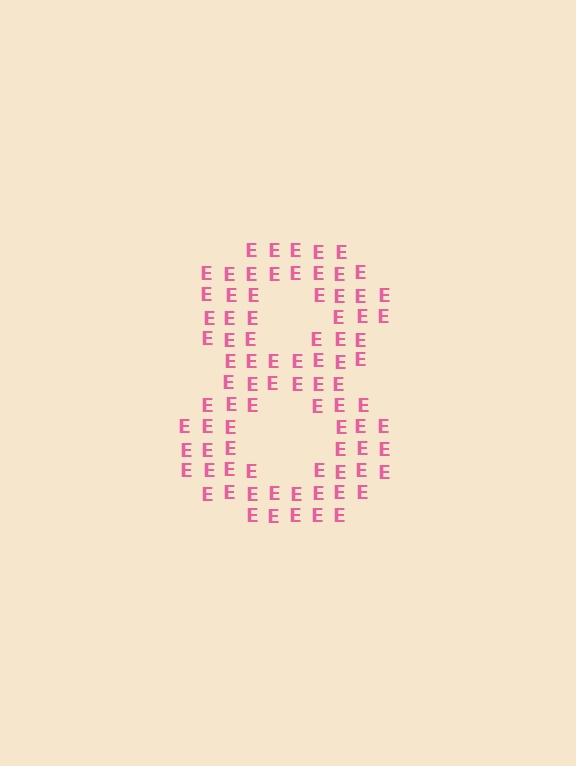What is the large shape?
The large shape is the digit 8.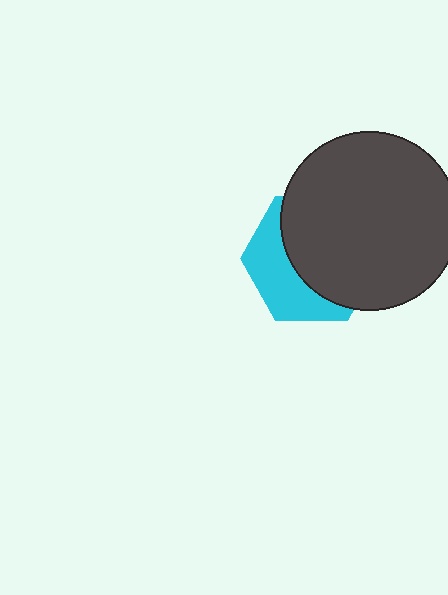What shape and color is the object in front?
The object in front is a dark gray circle.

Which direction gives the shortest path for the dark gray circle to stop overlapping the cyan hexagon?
Moving toward the upper-right gives the shortest separation.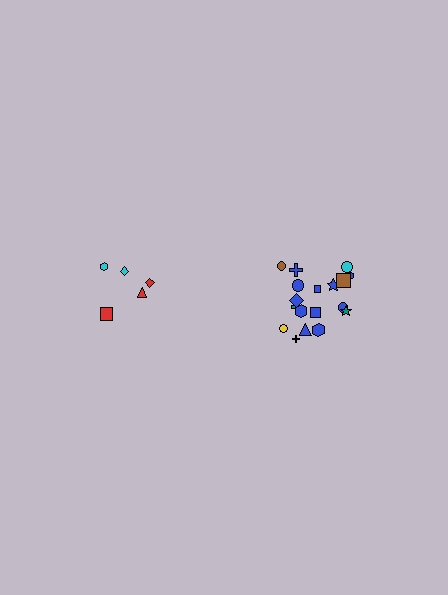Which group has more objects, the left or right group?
The right group.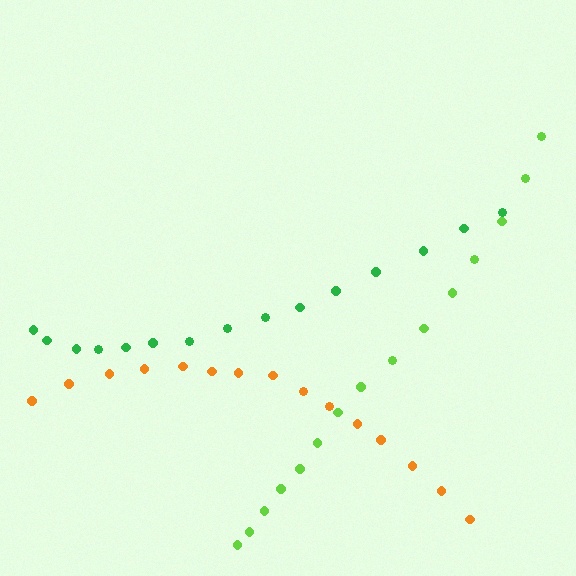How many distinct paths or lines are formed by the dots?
There are 3 distinct paths.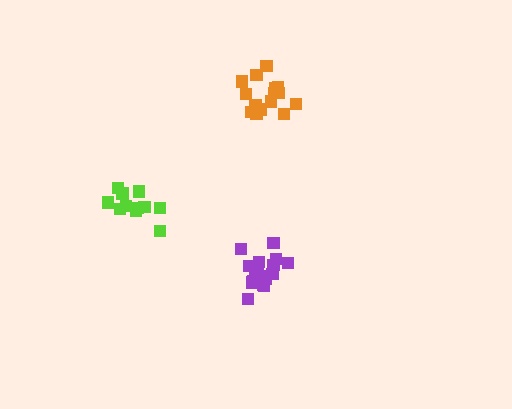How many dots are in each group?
Group 1: 17 dots, Group 2: 15 dots, Group 3: 11 dots (43 total).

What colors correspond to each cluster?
The clusters are colored: purple, orange, lime.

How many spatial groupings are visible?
There are 3 spatial groupings.